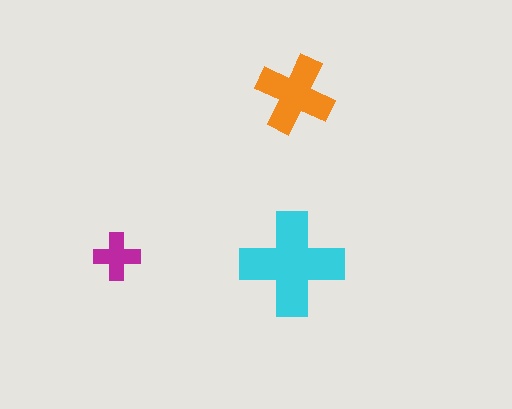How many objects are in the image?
There are 3 objects in the image.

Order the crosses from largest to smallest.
the cyan one, the orange one, the magenta one.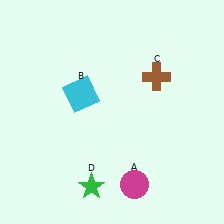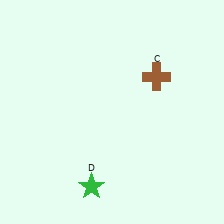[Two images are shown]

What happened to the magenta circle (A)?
The magenta circle (A) was removed in Image 2. It was in the bottom-right area of Image 1.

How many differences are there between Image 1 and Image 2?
There are 2 differences between the two images.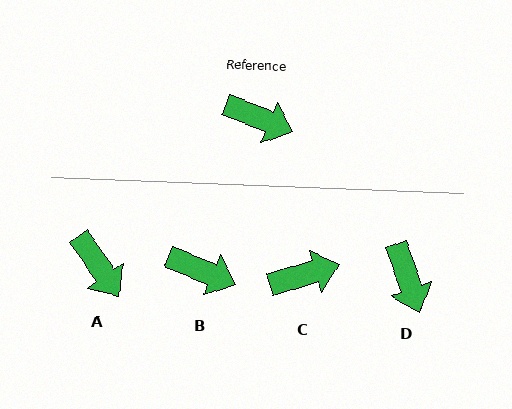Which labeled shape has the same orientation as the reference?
B.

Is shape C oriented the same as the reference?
No, it is off by about 39 degrees.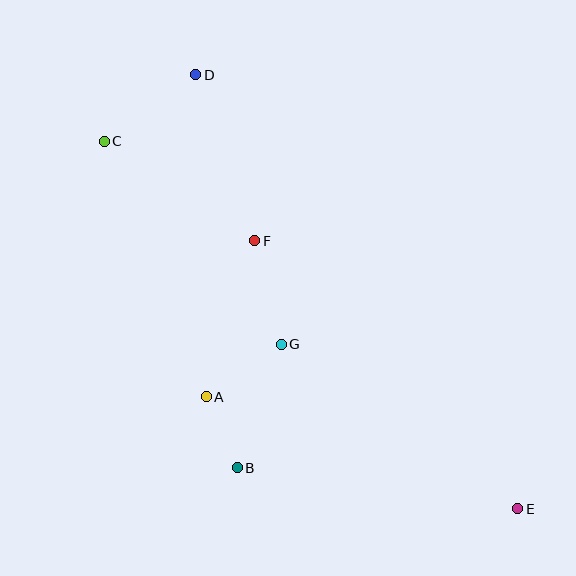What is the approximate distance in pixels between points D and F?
The distance between D and F is approximately 176 pixels.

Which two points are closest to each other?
Points A and B are closest to each other.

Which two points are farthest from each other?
Points C and E are farthest from each other.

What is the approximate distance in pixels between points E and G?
The distance between E and G is approximately 288 pixels.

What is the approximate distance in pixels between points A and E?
The distance between A and E is approximately 331 pixels.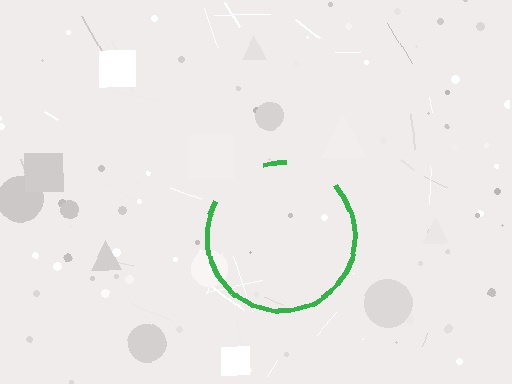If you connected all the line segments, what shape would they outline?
They would outline a circle.